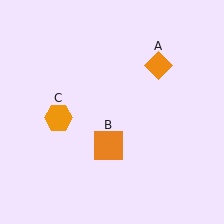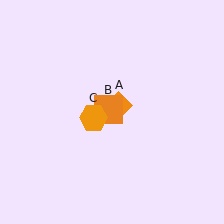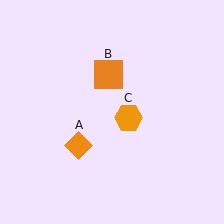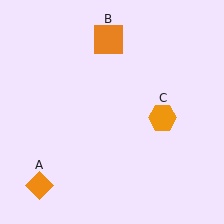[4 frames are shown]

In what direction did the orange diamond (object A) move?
The orange diamond (object A) moved down and to the left.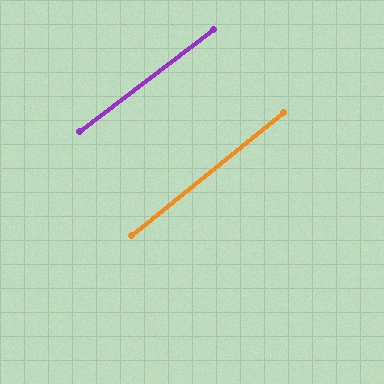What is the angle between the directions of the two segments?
Approximately 2 degrees.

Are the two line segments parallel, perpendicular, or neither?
Parallel — their directions differ by only 1.6°.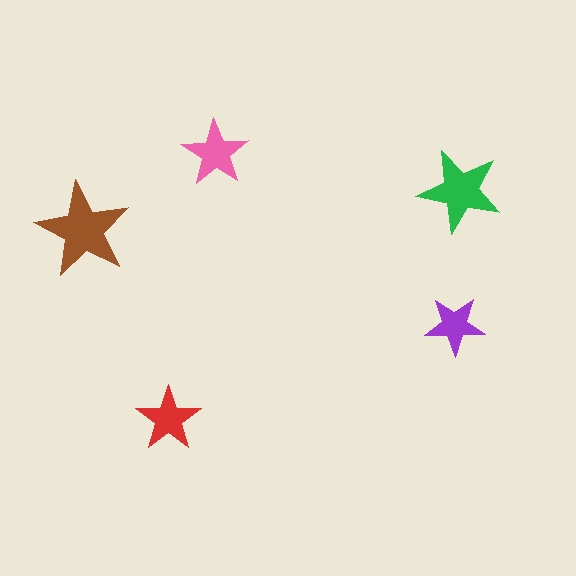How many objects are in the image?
There are 5 objects in the image.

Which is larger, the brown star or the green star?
The brown one.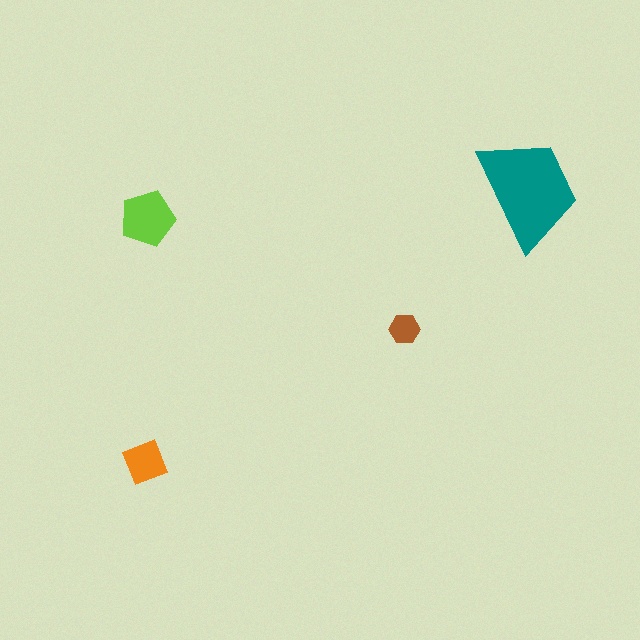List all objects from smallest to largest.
The brown hexagon, the orange diamond, the lime pentagon, the teal trapezoid.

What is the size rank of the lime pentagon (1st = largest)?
2nd.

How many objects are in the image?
There are 4 objects in the image.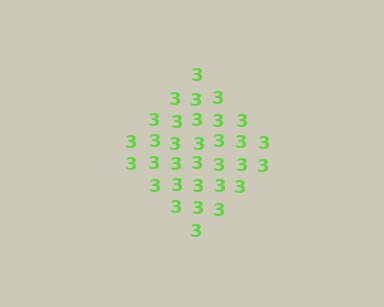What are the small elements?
The small elements are digit 3's.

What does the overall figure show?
The overall figure shows a diamond.